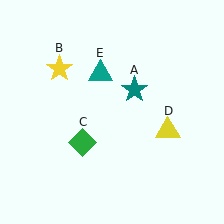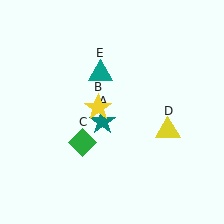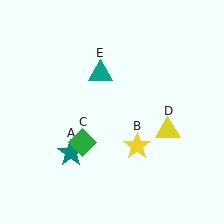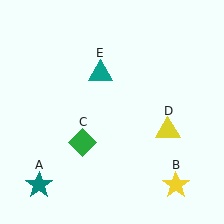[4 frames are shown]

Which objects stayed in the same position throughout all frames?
Green diamond (object C) and yellow triangle (object D) and teal triangle (object E) remained stationary.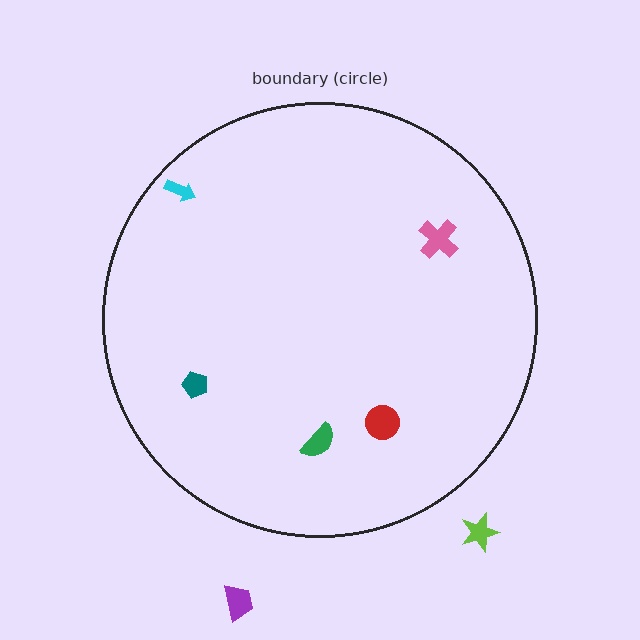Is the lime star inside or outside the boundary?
Outside.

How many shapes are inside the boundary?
5 inside, 2 outside.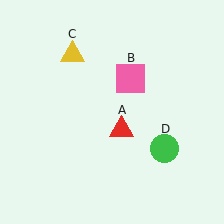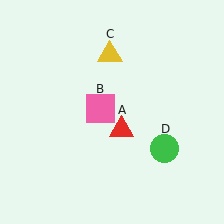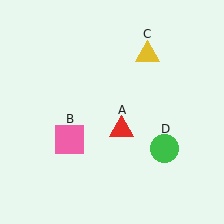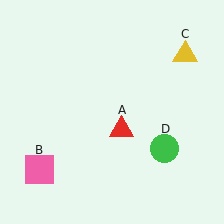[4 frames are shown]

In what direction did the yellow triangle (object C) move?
The yellow triangle (object C) moved right.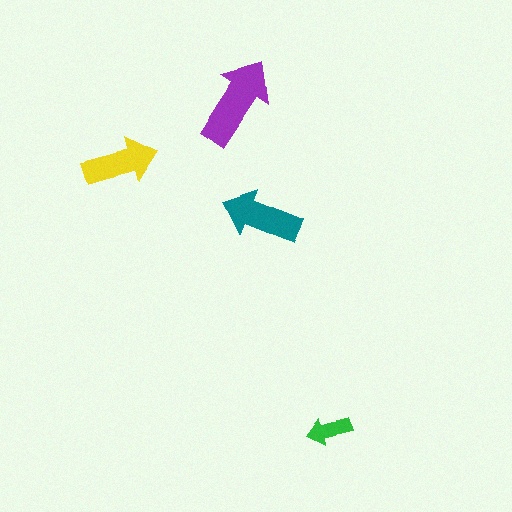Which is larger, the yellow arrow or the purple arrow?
The purple one.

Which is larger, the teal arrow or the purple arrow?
The purple one.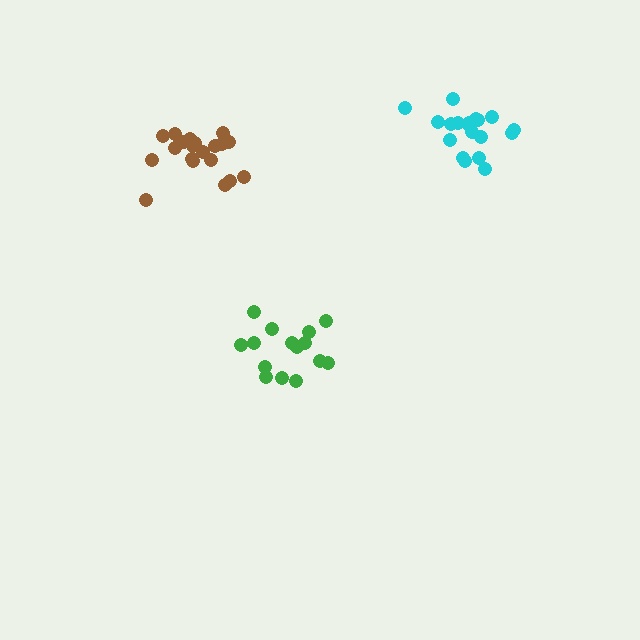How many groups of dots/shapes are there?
There are 3 groups.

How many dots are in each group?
Group 1: 15 dots, Group 2: 20 dots, Group 3: 20 dots (55 total).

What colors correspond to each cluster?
The clusters are colored: green, brown, cyan.